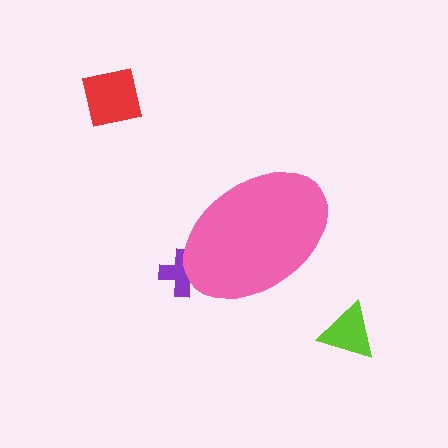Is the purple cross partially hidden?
Yes, the purple cross is partially hidden behind the pink ellipse.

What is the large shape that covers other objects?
A pink ellipse.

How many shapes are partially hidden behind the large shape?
1 shape is partially hidden.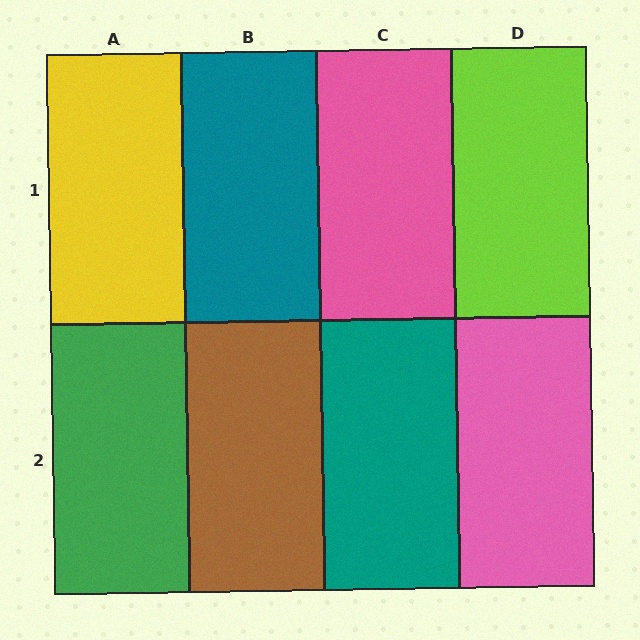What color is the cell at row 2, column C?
Teal.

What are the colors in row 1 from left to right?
Yellow, teal, pink, lime.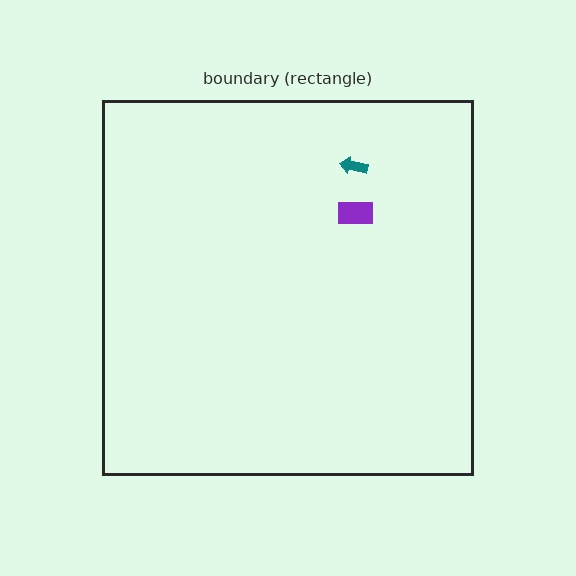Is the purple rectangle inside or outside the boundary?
Inside.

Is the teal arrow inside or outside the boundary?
Inside.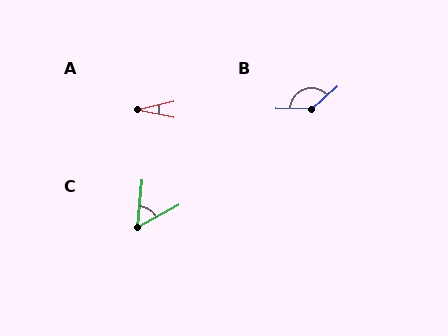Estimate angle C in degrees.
Approximately 56 degrees.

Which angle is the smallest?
A, at approximately 25 degrees.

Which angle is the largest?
B, at approximately 138 degrees.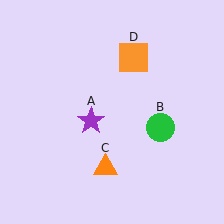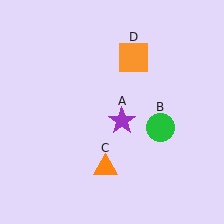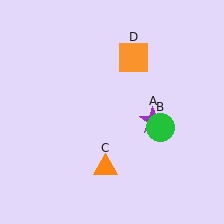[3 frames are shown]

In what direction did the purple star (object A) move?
The purple star (object A) moved right.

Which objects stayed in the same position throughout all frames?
Green circle (object B) and orange triangle (object C) and orange square (object D) remained stationary.